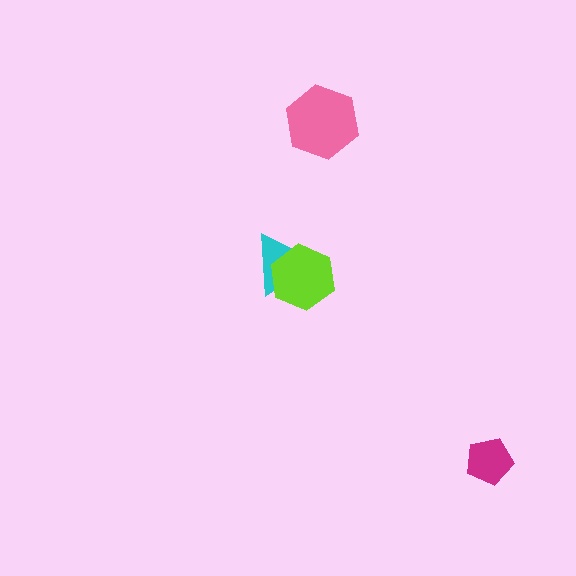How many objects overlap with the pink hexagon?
0 objects overlap with the pink hexagon.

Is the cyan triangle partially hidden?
Yes, it is partially covered by another shape.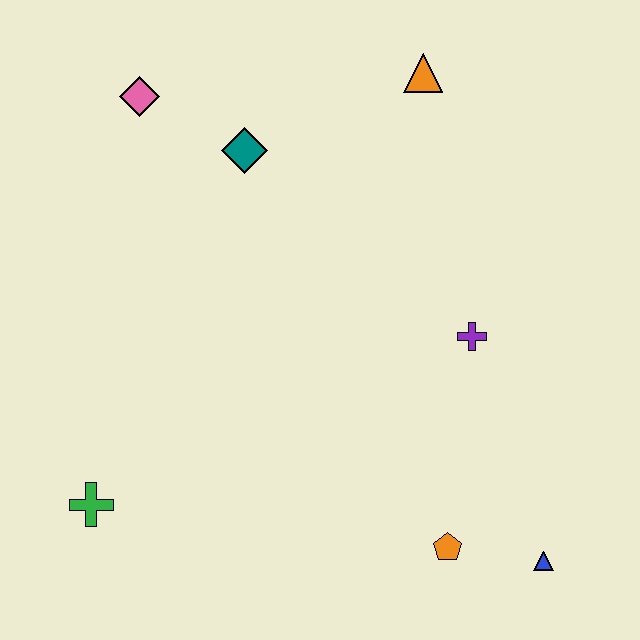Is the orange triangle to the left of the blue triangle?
Yes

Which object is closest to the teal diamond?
The pink diamond is closest to the teal diamond.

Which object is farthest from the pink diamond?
The blue triangle is farthest from the pink diamond.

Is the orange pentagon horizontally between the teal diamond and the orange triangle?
No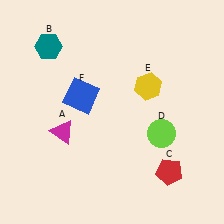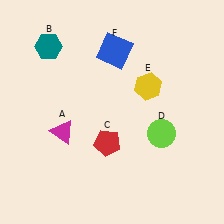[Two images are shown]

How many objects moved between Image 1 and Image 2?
2 objects moved between the two images.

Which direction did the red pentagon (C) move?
The red pentagon (C) moved left.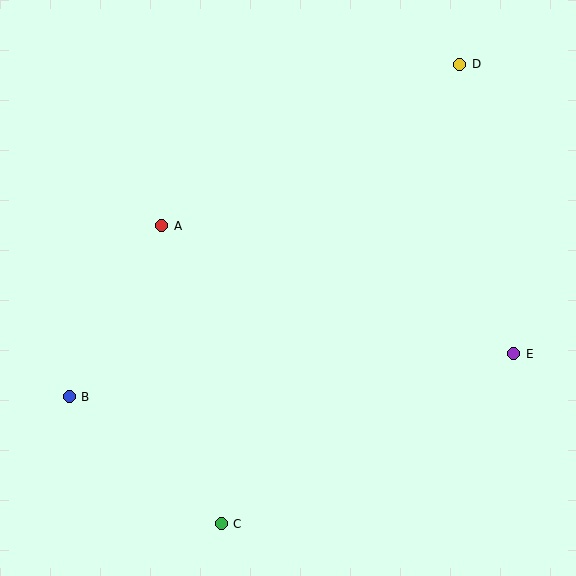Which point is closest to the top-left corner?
Point A is closest to the top-left corner.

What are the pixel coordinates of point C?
Point C is at (221, 524).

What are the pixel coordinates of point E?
Point E is at (514, 354).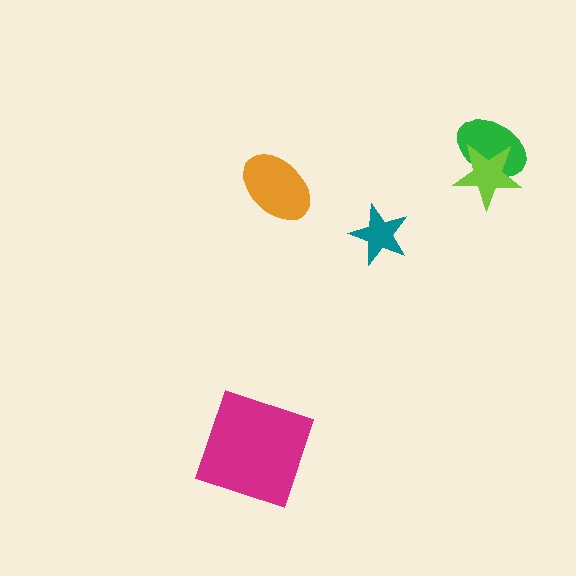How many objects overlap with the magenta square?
0 objects overlap with the magenta square.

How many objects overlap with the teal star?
0 objects overlap with the teal star.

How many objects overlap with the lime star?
1 object overlaps with the lime star.